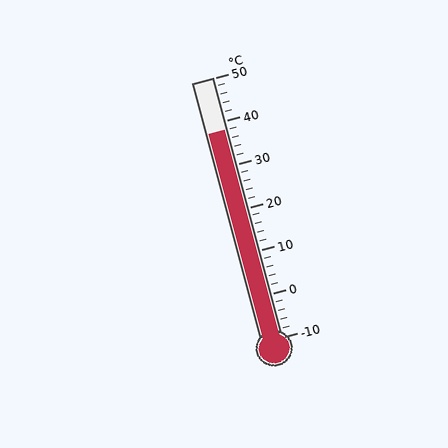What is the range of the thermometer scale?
The thermometer scale ranges from -10°C to 50°C.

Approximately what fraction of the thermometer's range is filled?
The thermometer is filled to approximately 80% of its range.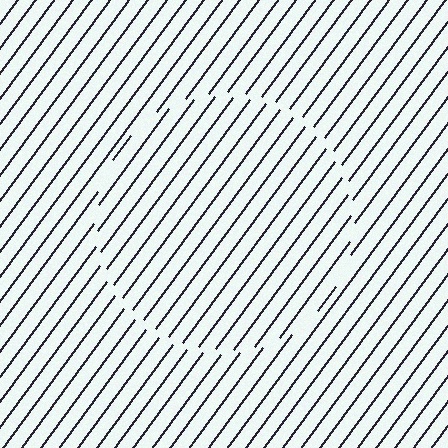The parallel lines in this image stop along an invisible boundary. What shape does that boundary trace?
An illusory circle. The interior of the shape contains the same grating, shifted by half a period — the contour is defined by the phase discontinuity where line-ends from the inner and outer gratings abut.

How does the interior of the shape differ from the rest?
The interior of the shape contains the same grating, shifted by half a period — the contour is defined by the phase discontinuity where line-ends from the inner and outer gratings abut.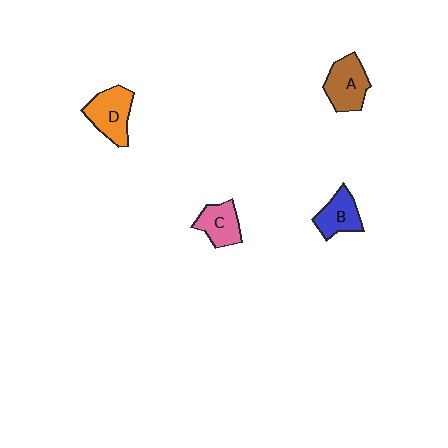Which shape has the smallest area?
Shape C (pink).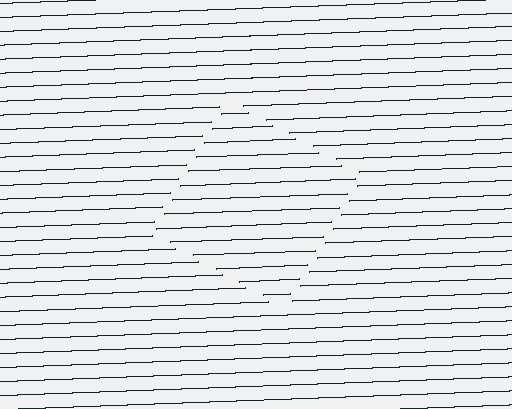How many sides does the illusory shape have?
4 sides — the line-ends trace a square.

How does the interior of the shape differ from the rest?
The interior of the shape contains the same grating, shifted by half a period — the contour is defined by the phase discontinuity where line-ends from the inner and outer gratings abut.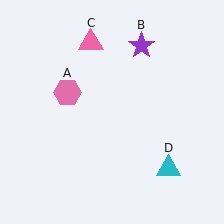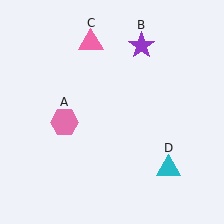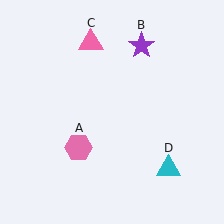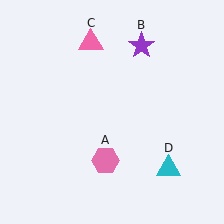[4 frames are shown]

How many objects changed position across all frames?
1 object changed position: pink hexagon (object A).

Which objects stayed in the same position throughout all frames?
Purple star (object B) and pink triangle (object C) and cyan triangle (object D) remained stationary.